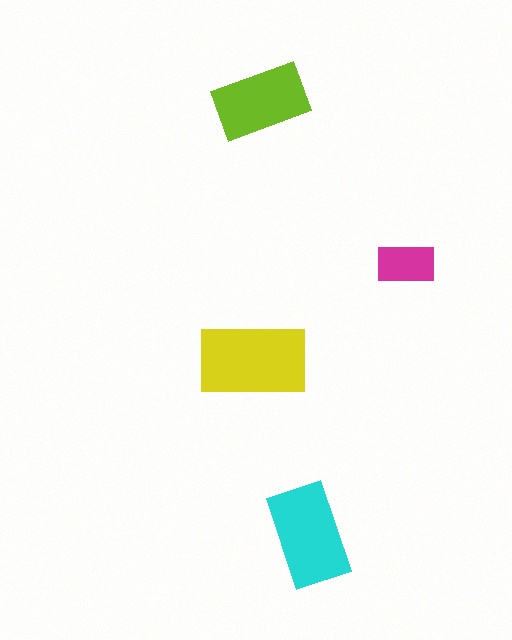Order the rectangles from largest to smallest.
the yellow one, the cyan one, the lime one, the magenta one.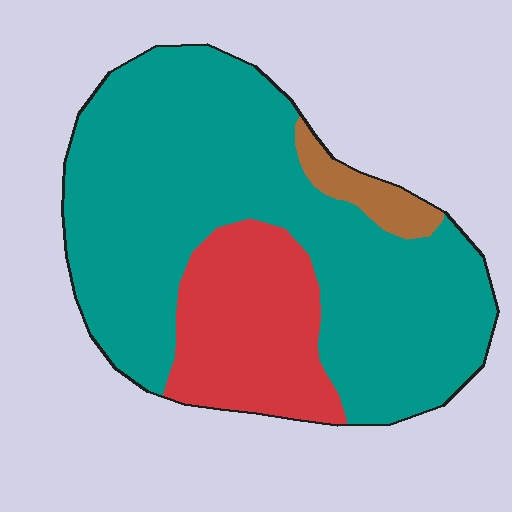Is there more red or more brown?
Red.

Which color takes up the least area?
Brown, at roughly 5%.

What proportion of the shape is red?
Red covers roughly 25% of the shape.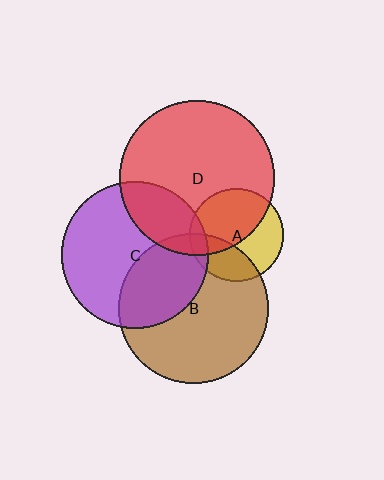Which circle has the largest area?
Circle D (red).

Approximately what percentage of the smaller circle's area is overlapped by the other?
Approximately 25%.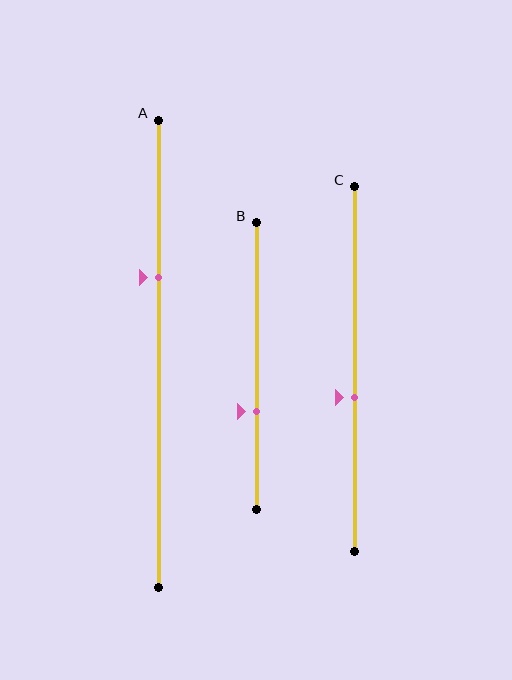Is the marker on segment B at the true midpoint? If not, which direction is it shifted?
No, the marker on segment B is shifted downward by about 16% of the segment length.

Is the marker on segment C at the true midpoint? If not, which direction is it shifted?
No, the marker on segment C is shifted downward by about 8% of the segment length.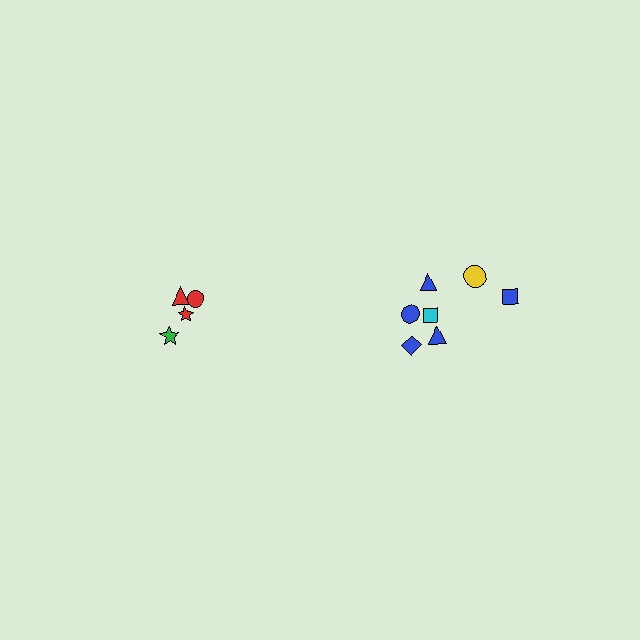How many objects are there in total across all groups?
There are 11 objects.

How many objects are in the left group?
There are 4 objects.